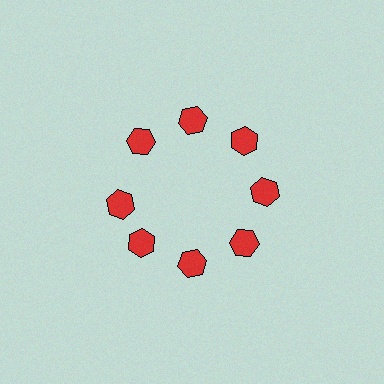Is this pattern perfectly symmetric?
No. The 8 red hexagons are arranged in a ring, but one element near the 9 o'clock position is rotated out of alignment along the ring, breaking the 8-fold rotational symmetry.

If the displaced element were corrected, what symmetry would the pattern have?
It would have 8-fold rotational symmetry — the pattern would map onto itself every 45 degrees.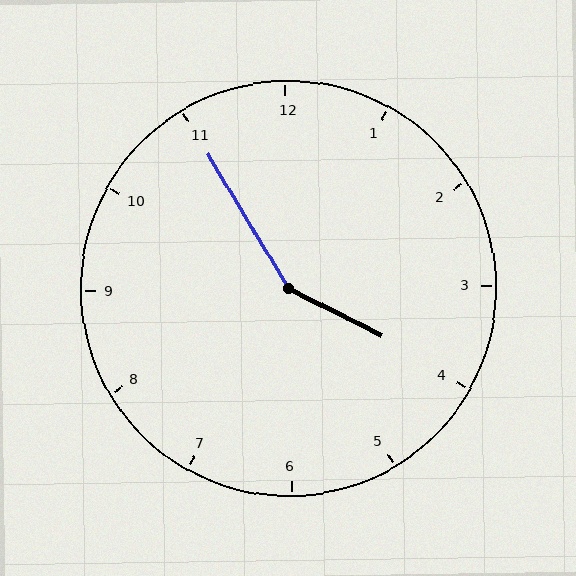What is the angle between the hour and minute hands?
Approximately 148 degrees.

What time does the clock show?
3:55.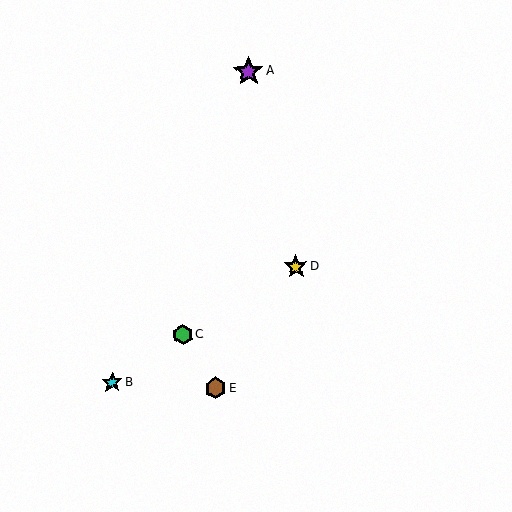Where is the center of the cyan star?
The center of the cyan star is at (112, 382).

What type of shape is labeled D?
Shape D is a yellow star.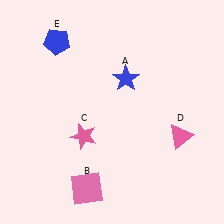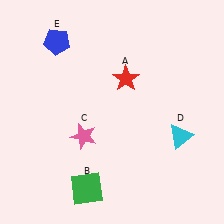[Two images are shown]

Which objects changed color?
A changed from blue to red. B changed from pink to green. D changed from pink to cyan.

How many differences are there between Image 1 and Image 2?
There are 3 differences between the two images.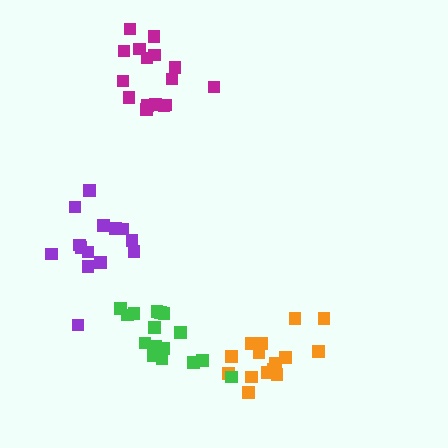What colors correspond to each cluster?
The clusters are colored: magenta, purple, orange, green.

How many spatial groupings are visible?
There are 4 spatial groupings.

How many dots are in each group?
Group 1: 16 dots, Group 2: 14 dots, Group 3: 16 dots, Group 4: 16 dots (62 total).